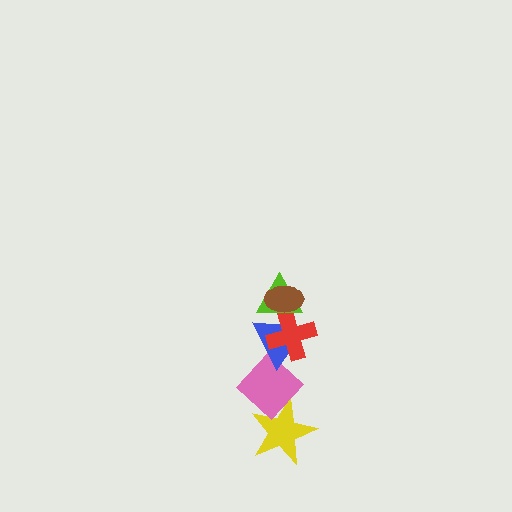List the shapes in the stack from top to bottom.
From top to bottom: the brown ellipse, the lime triangle, the red cross, the blue triangle, the pink diamond, the yellow star.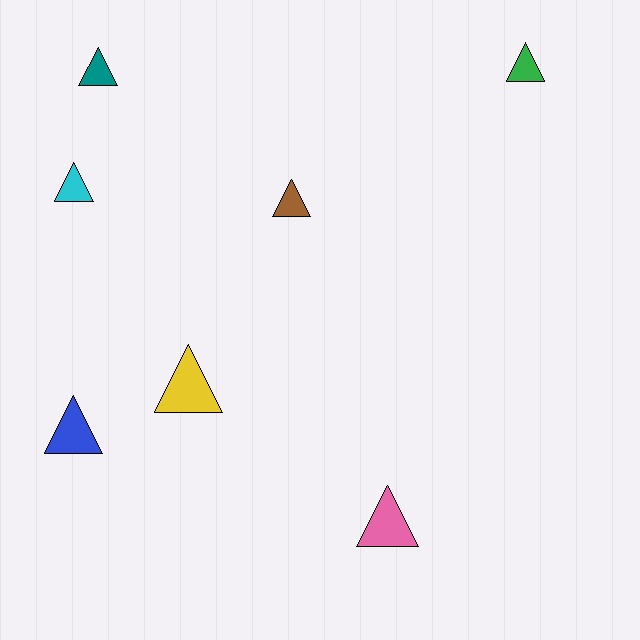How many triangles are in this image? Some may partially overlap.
There are 7 triangles.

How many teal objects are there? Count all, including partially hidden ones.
There is 1 teal object.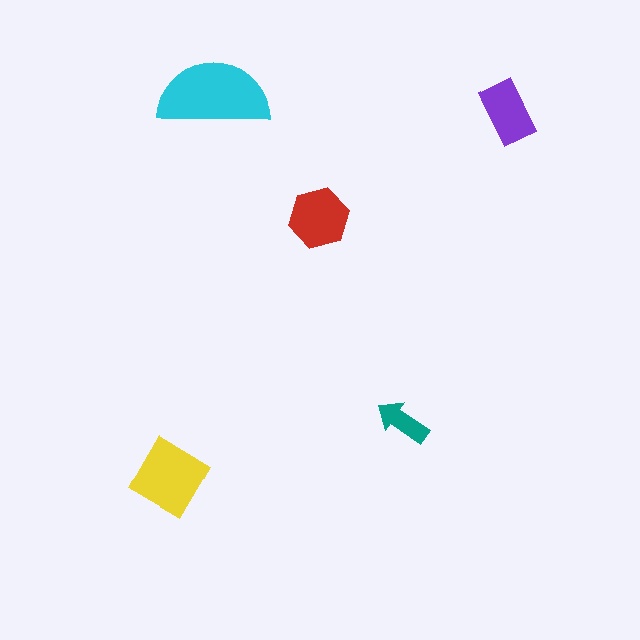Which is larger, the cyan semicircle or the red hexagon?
The cyan semicircle.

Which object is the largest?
The cyan semicircle.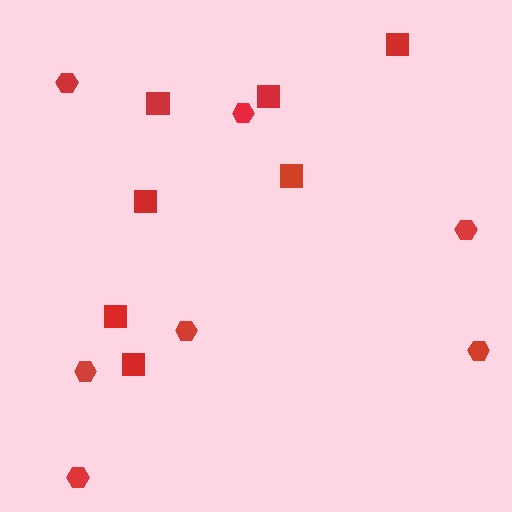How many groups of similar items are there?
There are 2 groups: one group of hexagons (7) and one group of squares (7).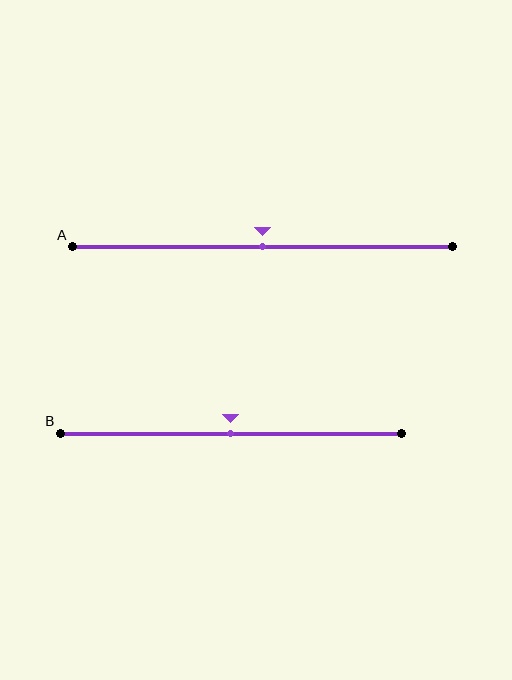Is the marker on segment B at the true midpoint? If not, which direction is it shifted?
Yes, the marker on segment B is at the true midpoint.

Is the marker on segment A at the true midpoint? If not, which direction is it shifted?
Yes, the marker on segment A is at the true midpoint.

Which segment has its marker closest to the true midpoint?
Segment A has its marker closest to the true midpoint.